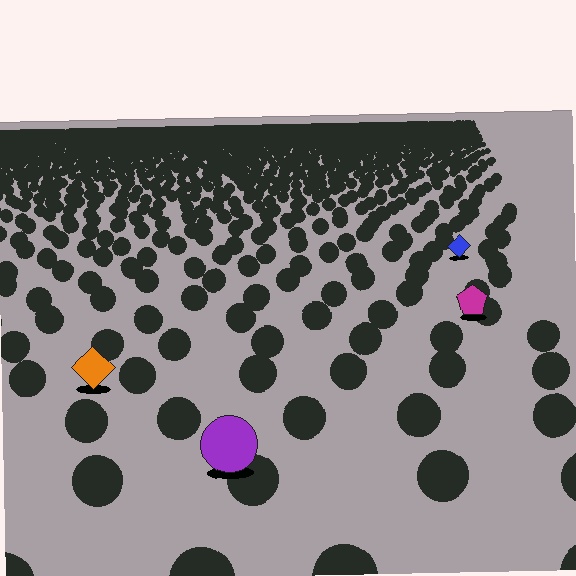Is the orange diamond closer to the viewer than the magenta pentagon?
Yes. The orange diamond is closer — you can tell from the texture gradient: the ground texture is coarser near it.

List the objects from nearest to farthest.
From nearest to farthest: the purple circle, the orange diamond, the magenta pentagon, the blue diamond.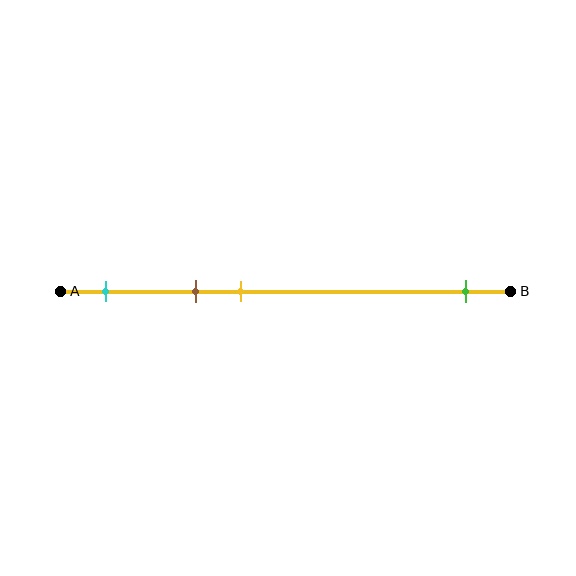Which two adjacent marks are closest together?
The brown and yellow marks are the closest adjacent pair.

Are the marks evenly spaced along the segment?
No, the marks are not evenly spaced.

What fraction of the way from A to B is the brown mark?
The brown mark is approximately 30% (0.3) of the way from A to B.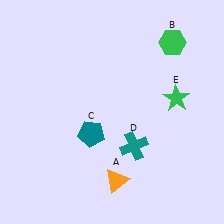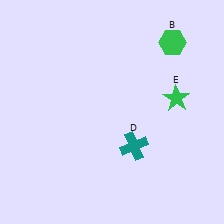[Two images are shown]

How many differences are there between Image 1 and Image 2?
There are 2 differences between the two images.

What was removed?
The orange triangle (A), the teal pentagon (C) were removed in Image 2.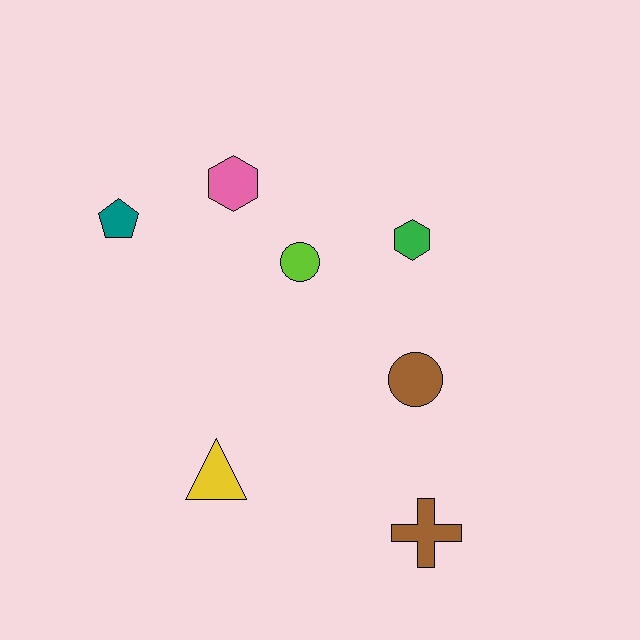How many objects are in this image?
There are 7 objects.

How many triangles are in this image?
There is 1 triangle.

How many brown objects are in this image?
There are 2 brown objects.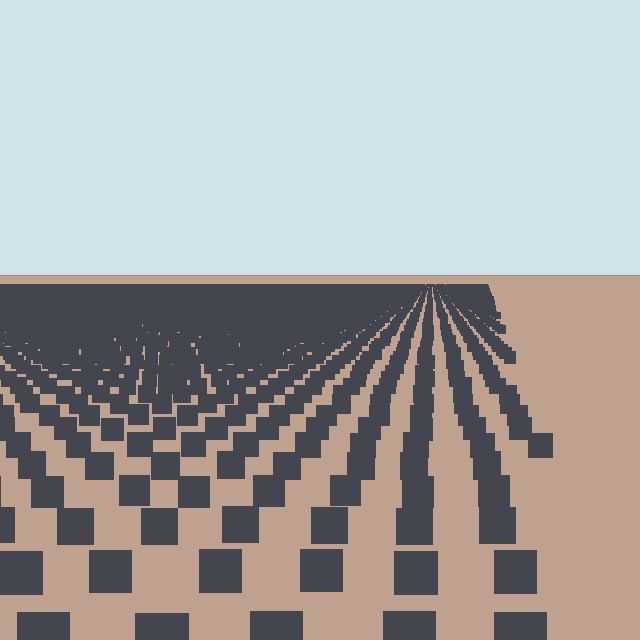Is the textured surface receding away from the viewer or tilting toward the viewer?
The surface is receding away from the viewer. Texture elements get smaller and denser toward the top.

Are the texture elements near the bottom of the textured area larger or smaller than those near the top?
Larger. Near the bottom, elements are closer to the viewer and appear at a bigger on-screen size.